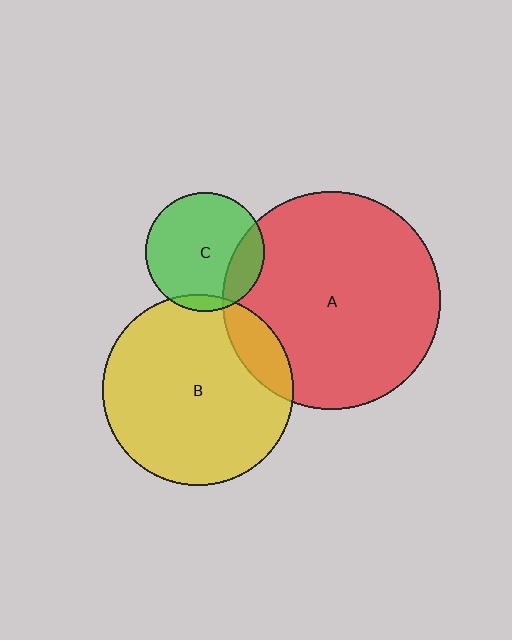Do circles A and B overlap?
Yes.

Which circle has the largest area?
Circle A (red).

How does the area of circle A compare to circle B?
Approximately 1.3 times.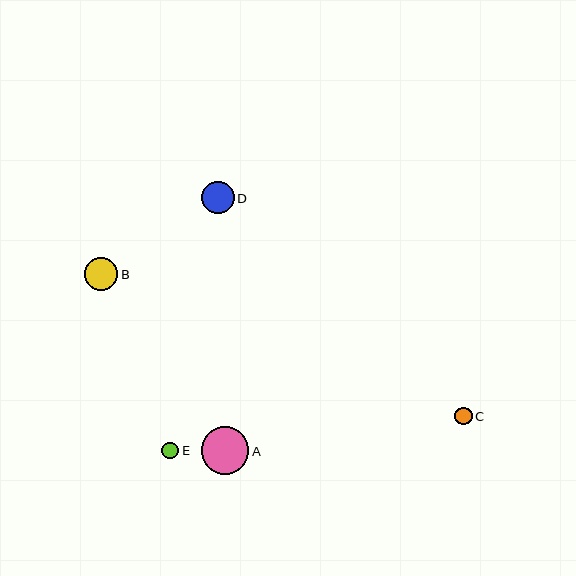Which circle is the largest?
Circle A is the largest with a size of approximately 47 pixels.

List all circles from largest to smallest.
From largest to smallest: A, B, D, C, E.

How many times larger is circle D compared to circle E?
Circle D is approximately 1.9 times the size of circle E.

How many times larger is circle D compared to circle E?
Circle D is approximately 1.9 times the size of circle E.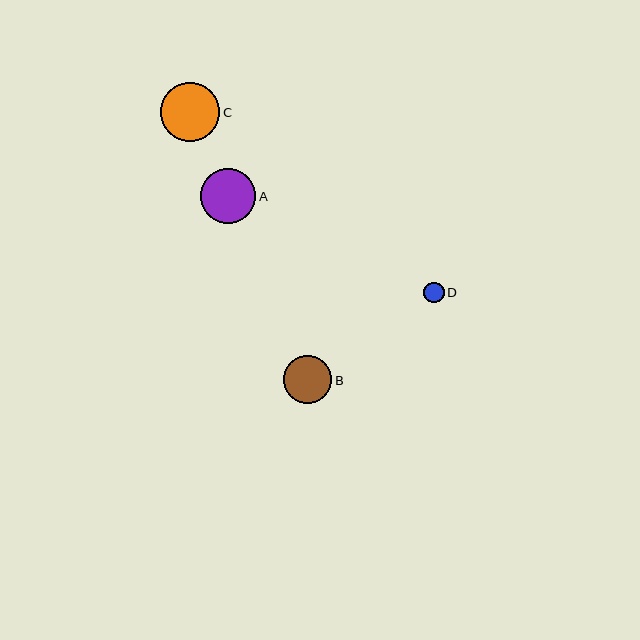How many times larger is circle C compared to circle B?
Circle C is approximately 1.2 times the size of circle B.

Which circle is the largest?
Circle C is the largest with a size of approximately 59 pixels.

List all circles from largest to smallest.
From largest to smallest: C, A, B, D.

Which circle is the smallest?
Circle D is the smallest with a size of approximately 20 pixels.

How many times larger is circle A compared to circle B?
Circle A is approximately 1.1 times the size of circle B.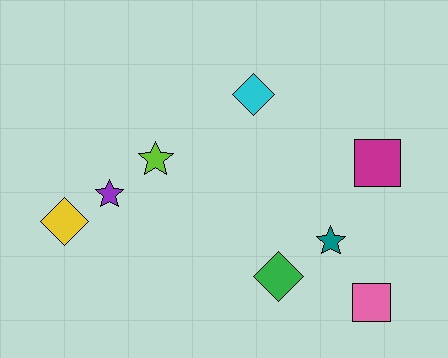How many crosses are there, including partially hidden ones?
There are no crosses.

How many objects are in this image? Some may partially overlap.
There are 8 objects.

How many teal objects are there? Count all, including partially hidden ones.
There is 1 teal object.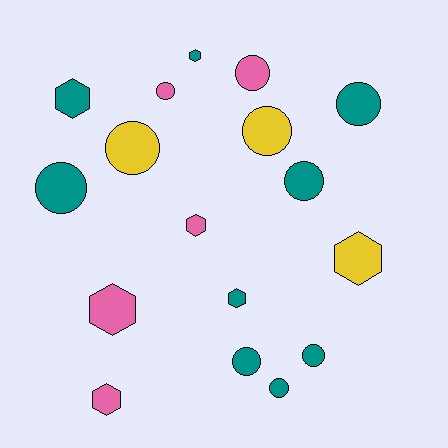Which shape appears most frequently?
Circle, with 10 objects.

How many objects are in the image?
There are 17 objects.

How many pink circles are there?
There are 2 pink circles.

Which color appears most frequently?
Teal, with 9 objects.